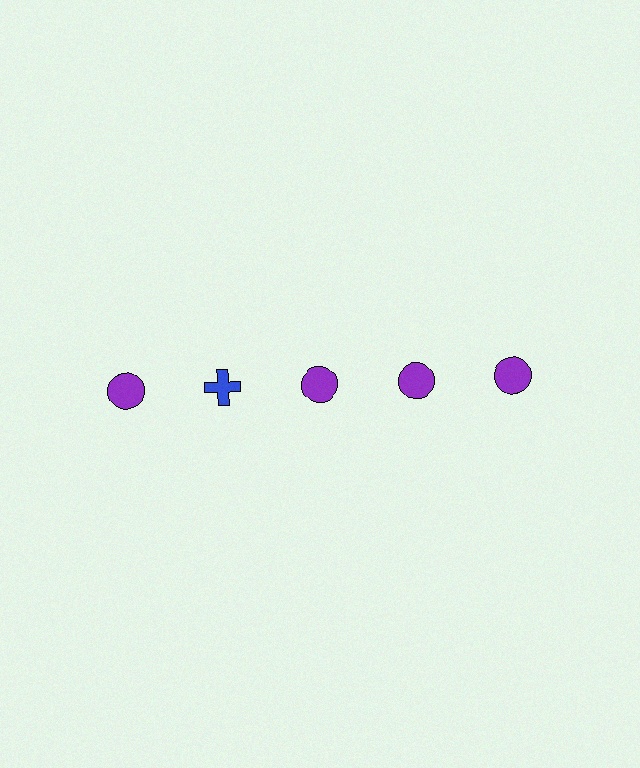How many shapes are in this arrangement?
There are 5 shapes arranged in a grid pattern.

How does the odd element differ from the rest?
It differs in both color (blue instead of purple) and shape (cross instead of circle).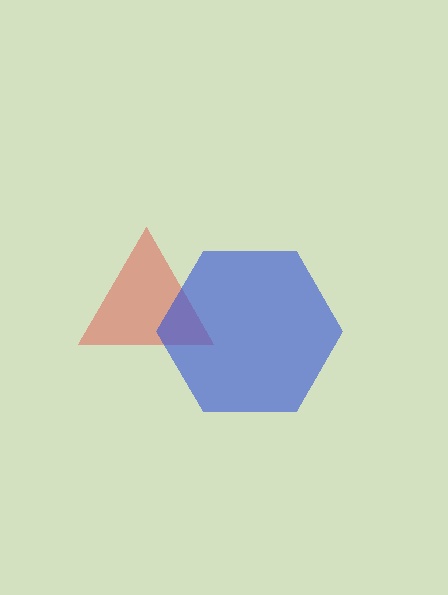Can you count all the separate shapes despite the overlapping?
Yes, there are 2 separate shapes.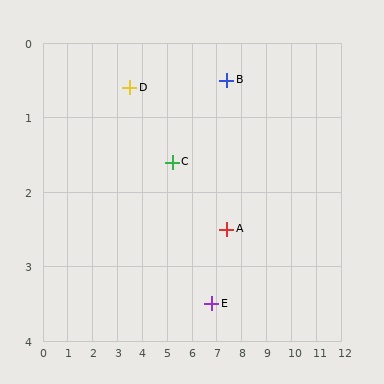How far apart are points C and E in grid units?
Points C and E are about 2.5 grid units apart.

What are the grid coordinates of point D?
Point D is at approximately (3.5, 0.6).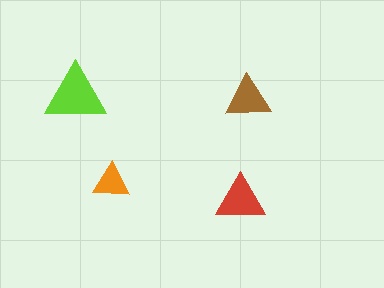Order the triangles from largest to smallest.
the lime one, the red one, the brown one, the orange one.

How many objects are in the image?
There are 4 objects in the image.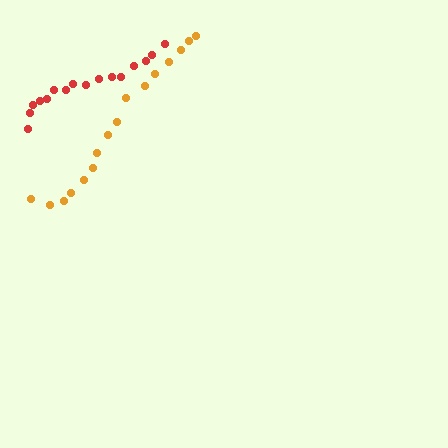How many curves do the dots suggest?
There are 2 distinct paths.